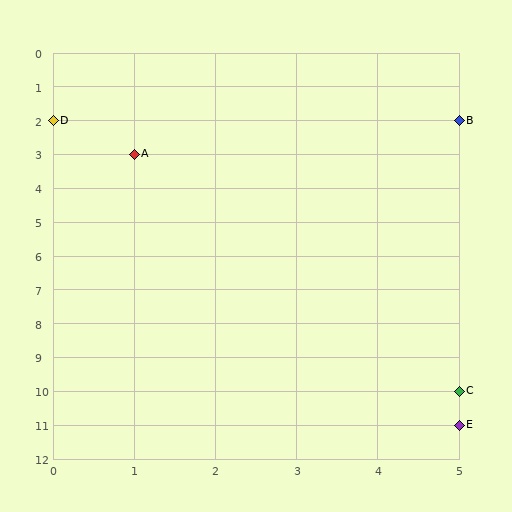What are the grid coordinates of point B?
Point B is at grid coordinates (5, 2).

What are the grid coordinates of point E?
Point E is at grid coordinates (5, 11).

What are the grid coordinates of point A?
Point A is at grid coordinates (1, 3).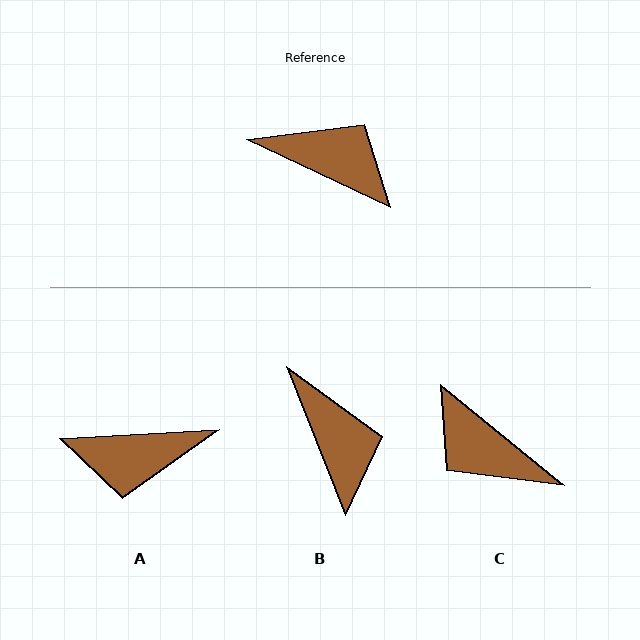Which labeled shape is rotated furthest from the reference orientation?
C, about 166 degrees away.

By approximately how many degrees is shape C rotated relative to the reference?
Approximately 166 degrees counter-clockwise.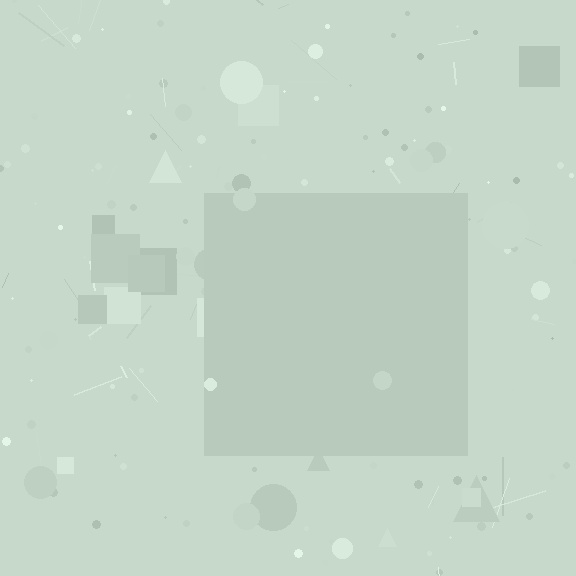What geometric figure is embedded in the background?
A square is embedded in the background.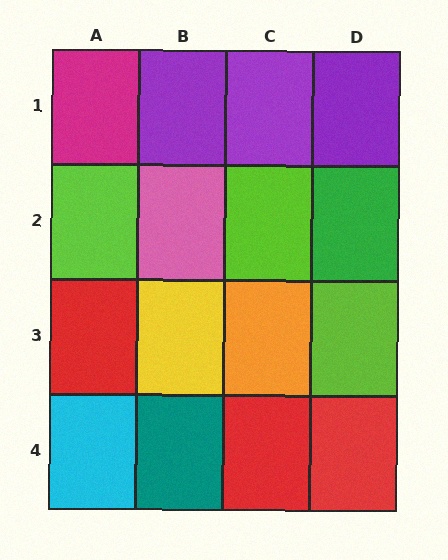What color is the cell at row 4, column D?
Red.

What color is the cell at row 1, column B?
Purple.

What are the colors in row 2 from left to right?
Lime, pink, lime, green.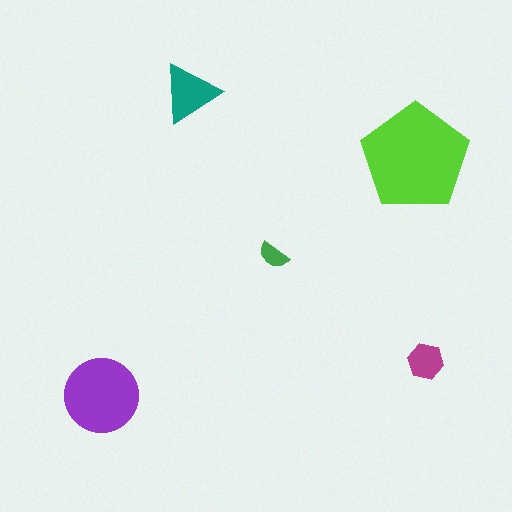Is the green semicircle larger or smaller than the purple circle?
Smaller.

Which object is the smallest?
The green semicircle.